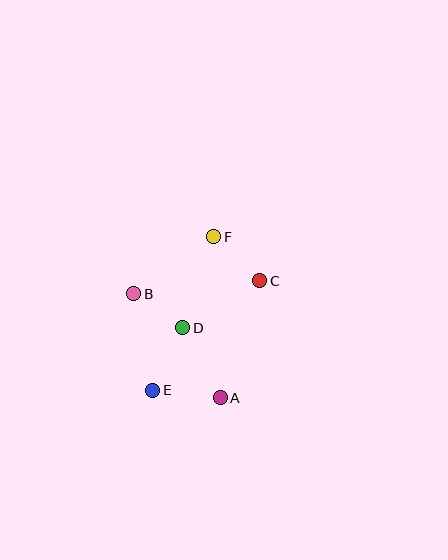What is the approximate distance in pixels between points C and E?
The distance between C and E is approximately 153 pixels.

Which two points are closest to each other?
Points B and D are closest to each other.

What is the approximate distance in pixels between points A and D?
The distance between A and D is approximately 79 pixels.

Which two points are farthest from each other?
Points E and F are farthest from each other.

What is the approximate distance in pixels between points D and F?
The distance between D and F is approximately 96 pixels.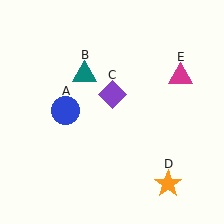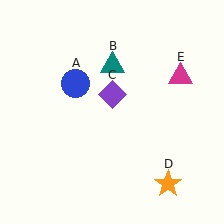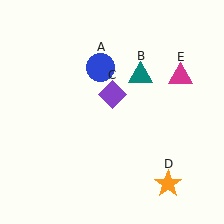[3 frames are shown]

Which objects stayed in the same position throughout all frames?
Purple diamond (object C) and orange star (object D) and magenta triangle (object E) remained stationary.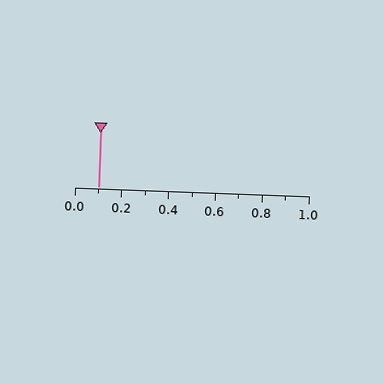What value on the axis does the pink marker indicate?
The marker indicates approximately 0.1.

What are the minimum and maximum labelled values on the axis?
The axis runs from 0.0 to 1.0.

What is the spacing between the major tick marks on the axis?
The major ticks are spaced 0.2 apart.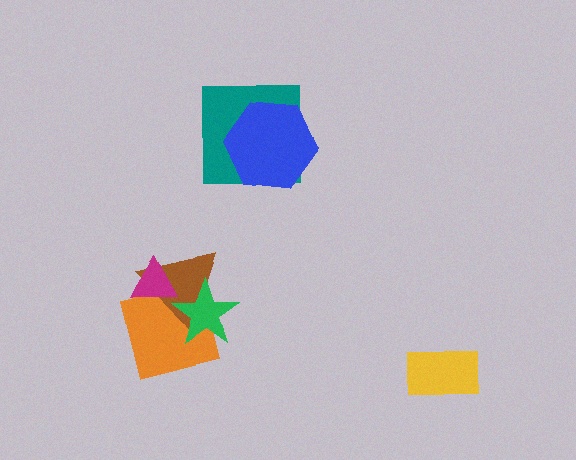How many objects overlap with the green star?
2 objects overlap with the green star.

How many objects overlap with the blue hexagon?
1 object overlaps with the blue hexagon.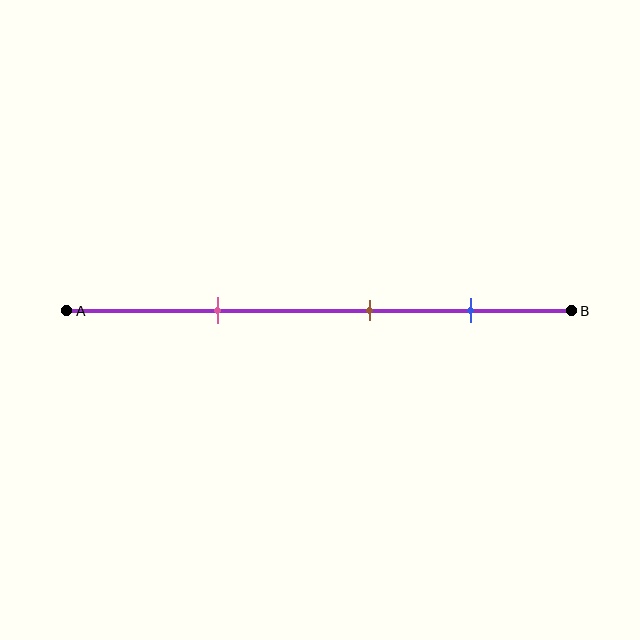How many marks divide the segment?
There are 3 marks dividing the segment.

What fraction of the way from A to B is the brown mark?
The brown mark is approximately 60% (0.6) of the way from A to B.